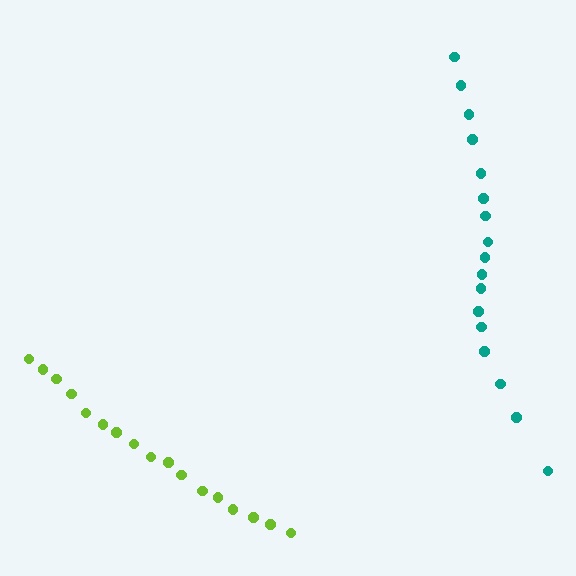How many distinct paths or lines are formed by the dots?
There are 2 distinct paths.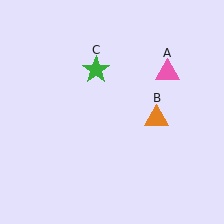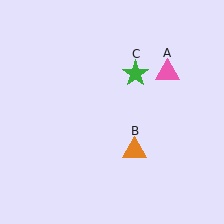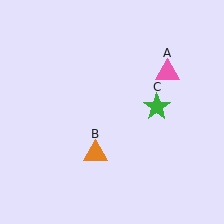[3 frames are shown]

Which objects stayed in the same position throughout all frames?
Pink triangle (object A) remained stationary.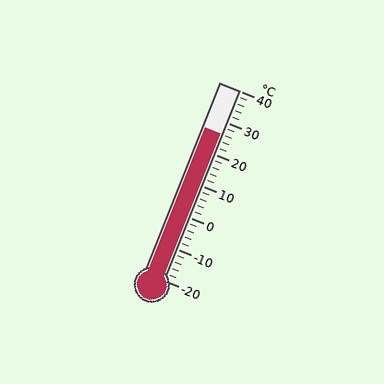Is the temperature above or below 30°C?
The temperature is below 30°C.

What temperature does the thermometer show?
The thermometer shows approximately 26°C.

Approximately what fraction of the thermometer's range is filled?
The thermometer is filled to approximately 75% of its range.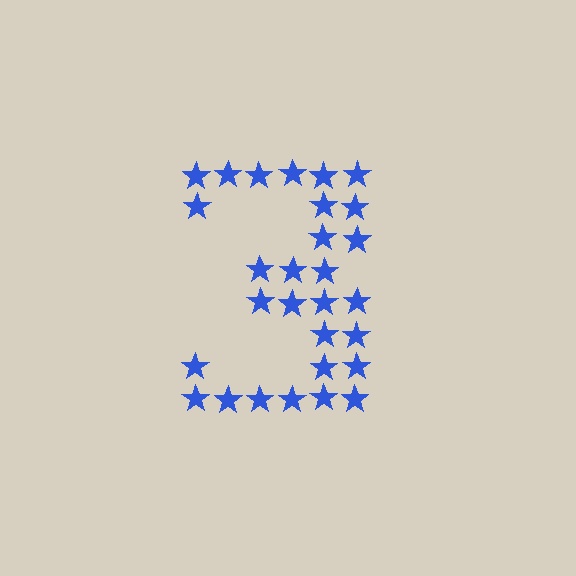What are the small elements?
The small elements are stars.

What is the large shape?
The large shape is the digit 3.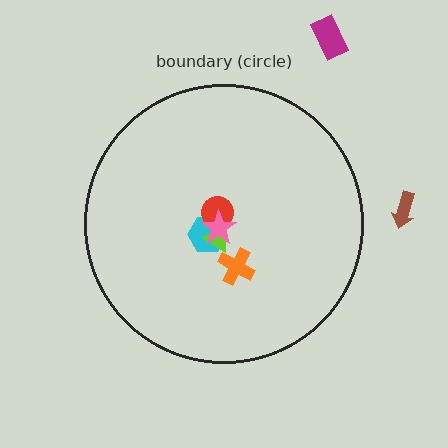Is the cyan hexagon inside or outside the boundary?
Inside.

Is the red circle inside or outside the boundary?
Inside.